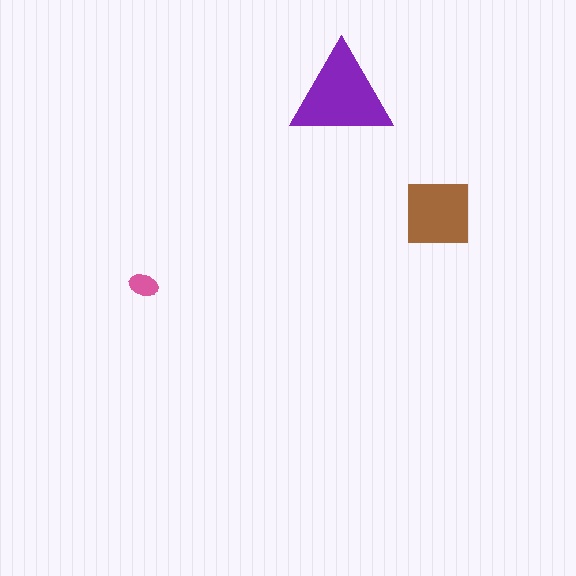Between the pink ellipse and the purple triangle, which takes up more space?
The purple triangle.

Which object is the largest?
The purple triangle.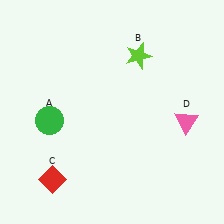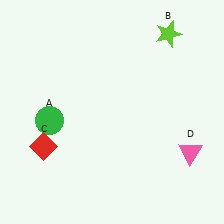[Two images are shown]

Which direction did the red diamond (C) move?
The red diamond (C) moved up.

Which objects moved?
The objects that moved are: the lime star (B), the red diamond (C), the pink triangle (D).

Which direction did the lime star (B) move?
The lime star (B) moved right.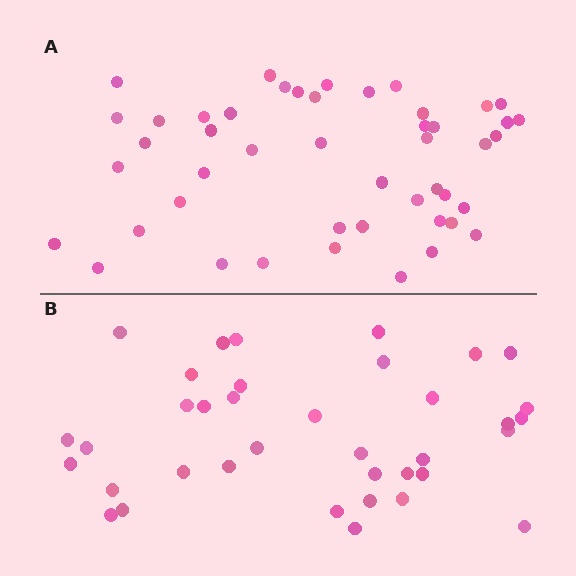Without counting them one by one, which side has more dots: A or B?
Region A (the top region) has more dots.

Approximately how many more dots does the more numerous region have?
Region A has roughly 10 or so more dots than region B.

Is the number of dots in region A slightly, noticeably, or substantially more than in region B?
Region A has noticeably more, but not dramatically so. The ratio is roughly 1.3 to 1.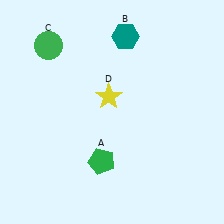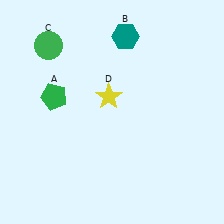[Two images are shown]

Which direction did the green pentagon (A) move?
The green pentagon (A) moved up.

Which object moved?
The green pentagon (A) moved up.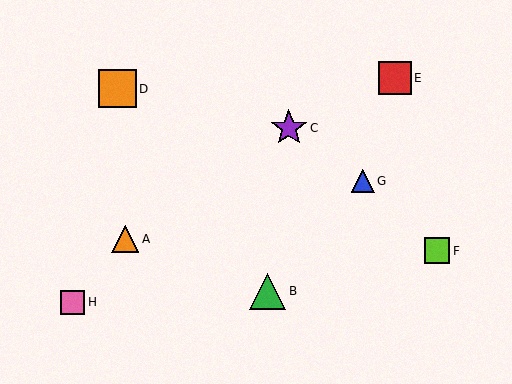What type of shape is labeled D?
Shape D is an orange square.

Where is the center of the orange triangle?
The center of the orange triangle is at (125, 239).